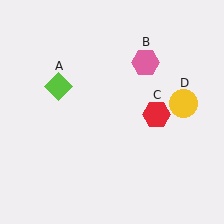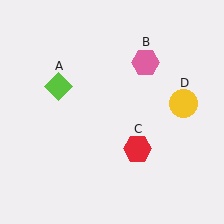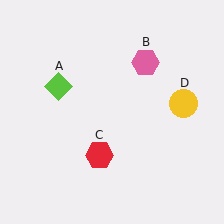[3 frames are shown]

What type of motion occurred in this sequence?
The red hexagon (object C) rotated clockwise around the center of the scene.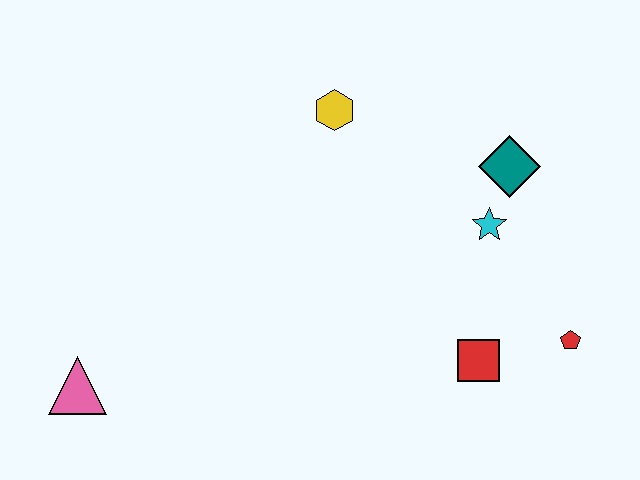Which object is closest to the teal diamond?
The cyan star is closest to the teal diamond.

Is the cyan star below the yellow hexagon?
Yes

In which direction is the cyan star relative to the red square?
The cyan star is above the red square.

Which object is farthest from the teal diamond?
The pink triangle is farthest from the teal diamond.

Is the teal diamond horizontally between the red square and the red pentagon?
Yes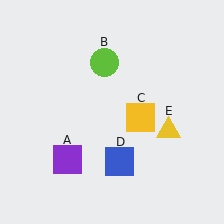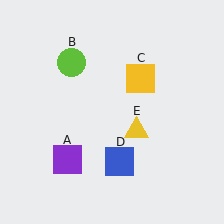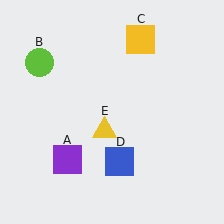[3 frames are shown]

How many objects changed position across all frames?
3 objects changed position: lime circle (object B), yellow square (object C), yellow triangle (object E).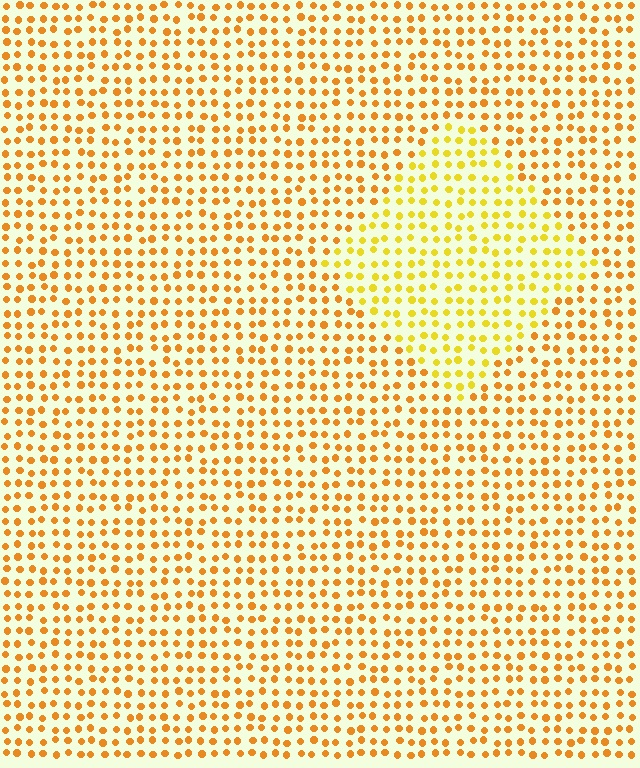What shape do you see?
I see a diamond.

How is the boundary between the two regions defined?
The boundary is defined purely by a slight shift in hue (about 24 degrees). Spacing, size, and orientation are identical on both sides.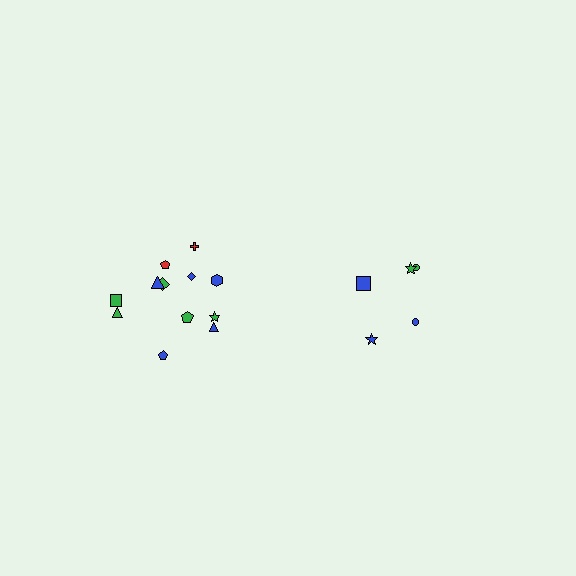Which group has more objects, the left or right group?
The left group.